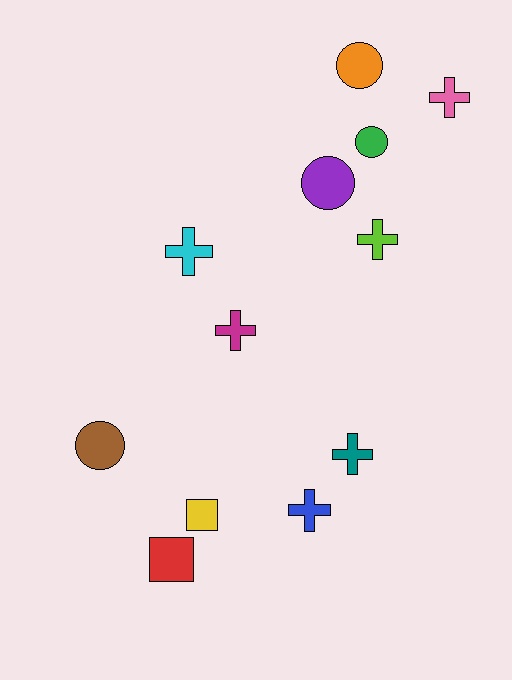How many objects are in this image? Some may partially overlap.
There are 12 objects.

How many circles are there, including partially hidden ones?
There are 4 circles.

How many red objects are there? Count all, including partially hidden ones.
There is 1 red object.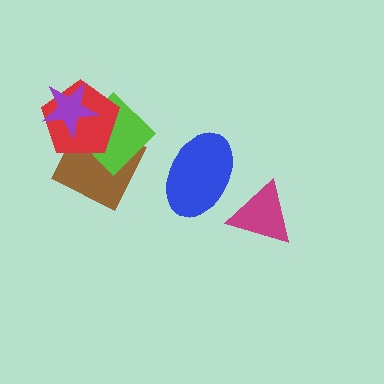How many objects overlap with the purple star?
2 objects overlap with the purple star.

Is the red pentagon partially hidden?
Yes, it is partially covered by another shape.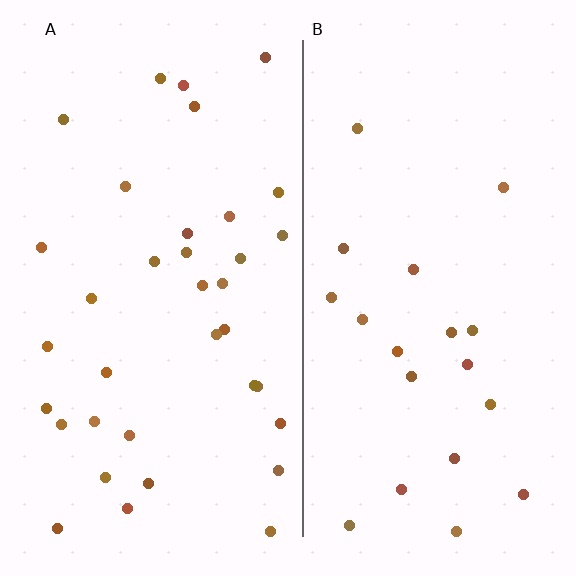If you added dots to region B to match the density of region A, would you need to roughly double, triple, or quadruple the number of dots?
Approximately double.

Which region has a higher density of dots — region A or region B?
A (the left).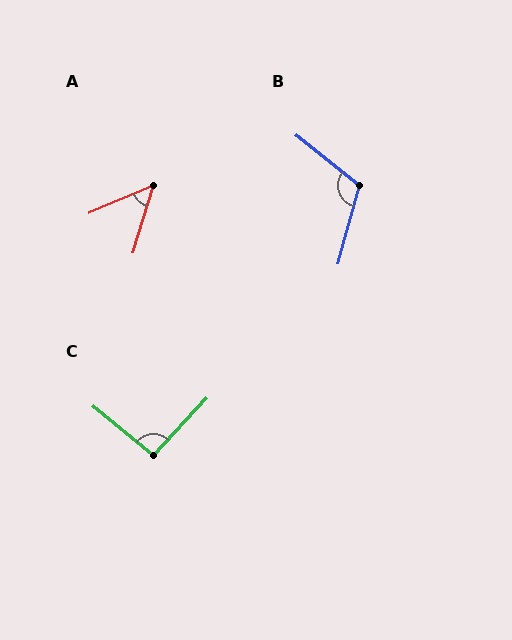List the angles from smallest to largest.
A (50°), C (94°), B (114°).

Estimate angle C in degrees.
Approximately 94 degrees.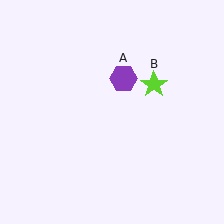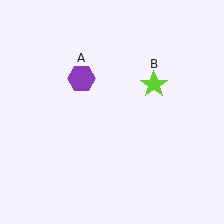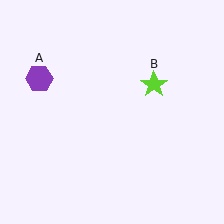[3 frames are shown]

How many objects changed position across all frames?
1 object changed position: purple hexagon (object A).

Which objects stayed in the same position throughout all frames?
Lime star (object B) remained stationary.